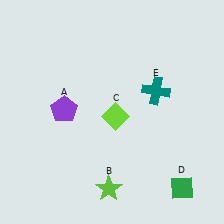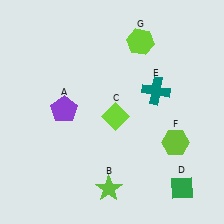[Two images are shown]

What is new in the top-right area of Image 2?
A lime hexagon (G) was added in the top-right area of Image 2.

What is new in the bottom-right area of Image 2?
A lime hexagon (F) was added in the bottom-right area of Image 2.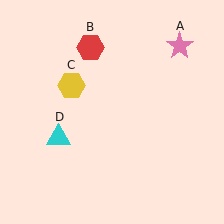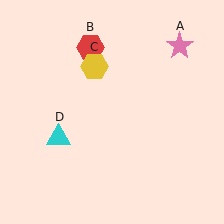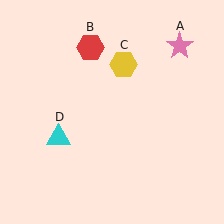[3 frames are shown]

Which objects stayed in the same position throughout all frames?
Pink star (object A) and red hexagon (object B) and cyan triangle (object D) remained stationary.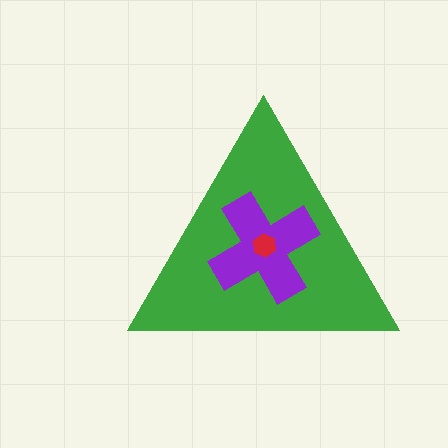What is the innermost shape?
The red hexagon.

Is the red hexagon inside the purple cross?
Yes.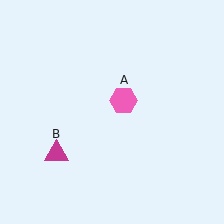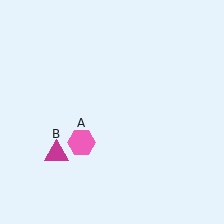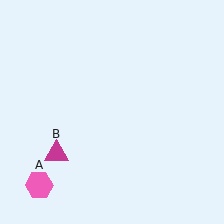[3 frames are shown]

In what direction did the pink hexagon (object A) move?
The pink hexagon (object A) moved down and to the left.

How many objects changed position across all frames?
1 object changed position: pink hexagon (object A).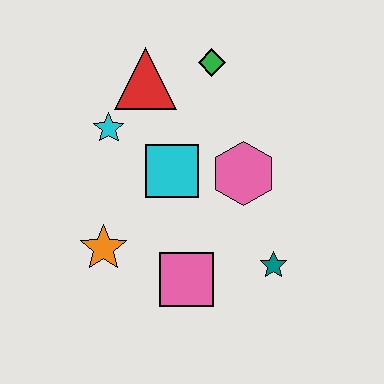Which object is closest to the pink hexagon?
The cyan square is closest to the pink hexagon.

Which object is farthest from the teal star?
The red triangle is farthest from the teal star.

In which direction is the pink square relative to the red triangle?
The pink square is below the red triangle.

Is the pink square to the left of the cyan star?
No